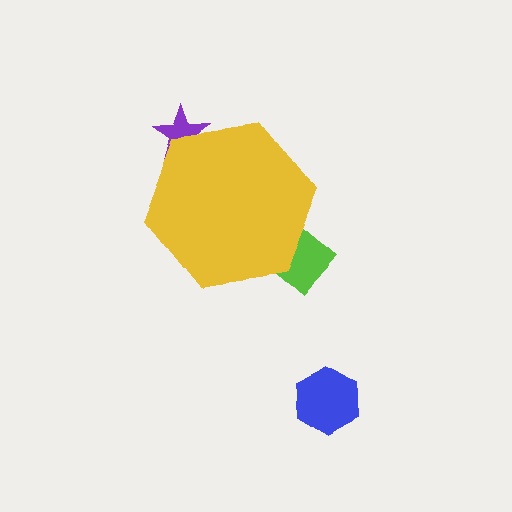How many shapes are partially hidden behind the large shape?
2 shapes are partially hidden.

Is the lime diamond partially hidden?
Yes, the lime diamond is partially hidden behind the yellow hexagon.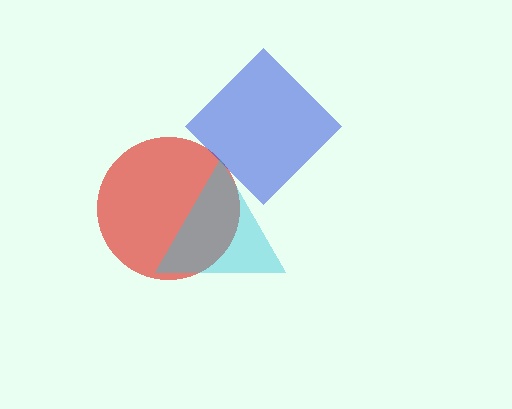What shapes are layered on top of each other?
The layered shapes are: a red circle, a blue diamond, a cyan triangle.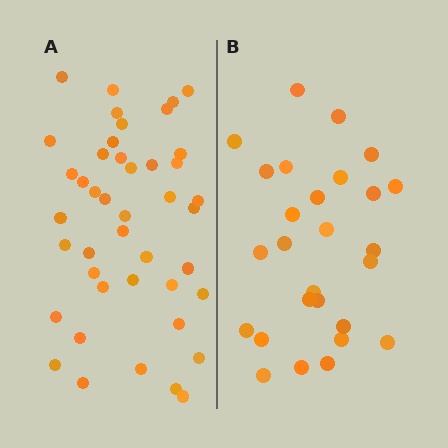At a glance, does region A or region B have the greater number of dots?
Region A (the left region) has more dots.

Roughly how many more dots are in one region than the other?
Region A has approximately 15 more dots than region B.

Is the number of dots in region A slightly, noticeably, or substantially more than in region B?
Region A has substantially more. The ratio is roughly 1.6 to 1.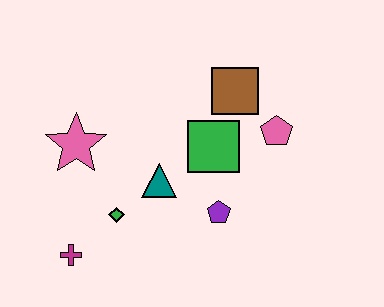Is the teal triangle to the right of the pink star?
Yes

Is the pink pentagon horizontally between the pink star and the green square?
No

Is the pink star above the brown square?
No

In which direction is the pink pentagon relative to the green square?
The pink pentagon is to the right of the green square.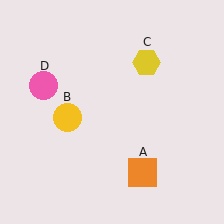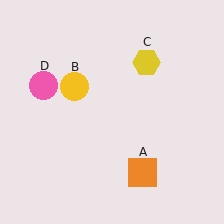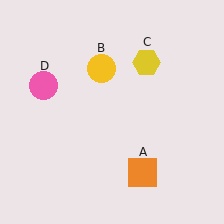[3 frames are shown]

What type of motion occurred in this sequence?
The yellow circle (object B) rotated clockwise around the center of the scene.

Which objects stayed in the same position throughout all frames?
Orange square (object A) and yellow hexagon (object C) and pink circle (object D) remained stationary.